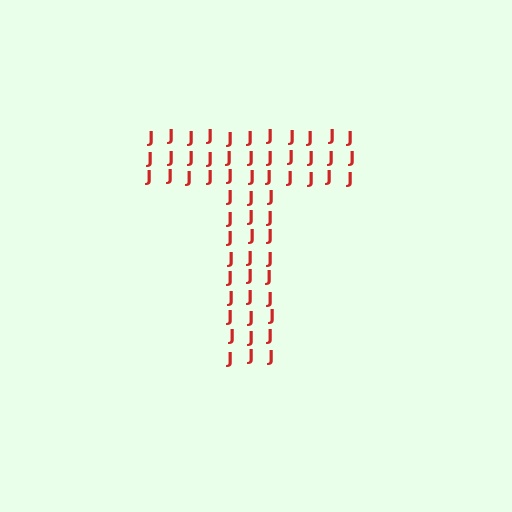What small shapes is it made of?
It is made of small letter J's.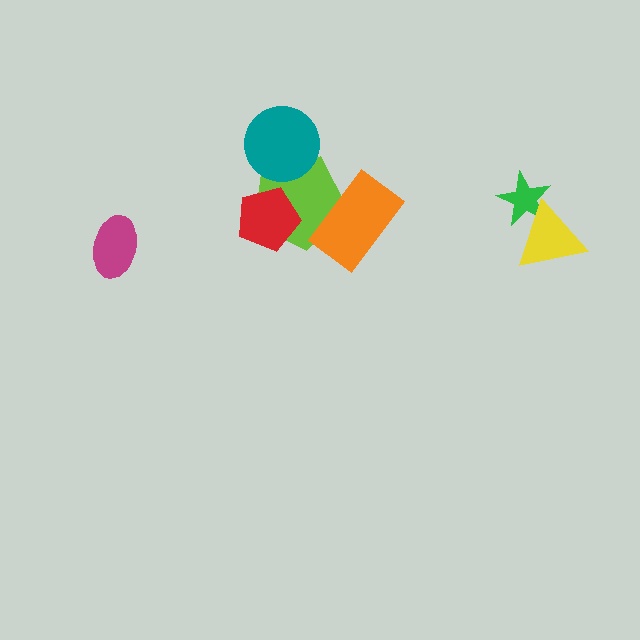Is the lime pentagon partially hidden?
Yes, it is partially covered by another shape.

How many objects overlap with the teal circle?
1 object overlaps with the teal circle.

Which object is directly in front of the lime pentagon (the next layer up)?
The teal circle is directly in front of the lime pentagon.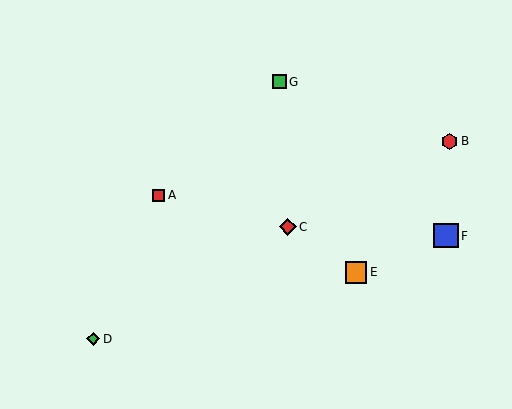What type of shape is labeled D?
Shape D is a green diamond.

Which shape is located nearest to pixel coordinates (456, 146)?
The red hexagon (labeled B) at (450, 141) is nearest to that location.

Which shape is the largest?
The blue square (labeled F) is the largest.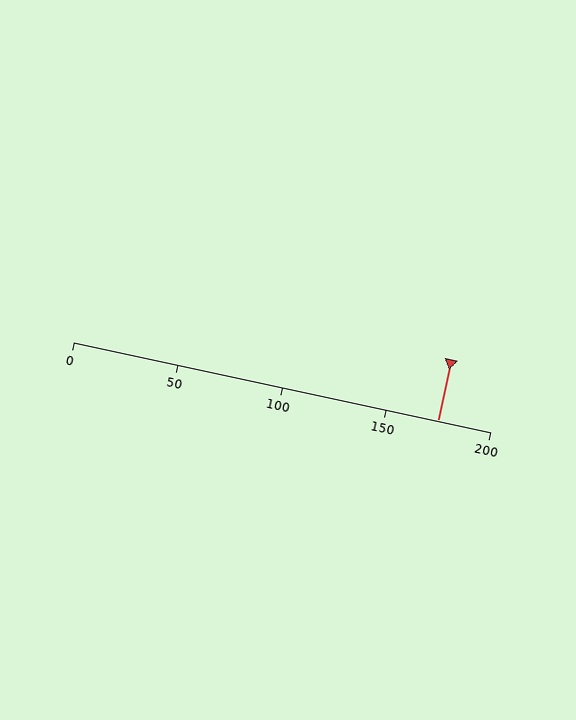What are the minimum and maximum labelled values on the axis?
The axis runs from 0 to 200.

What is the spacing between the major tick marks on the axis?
The major ticks are spaced 50 apart.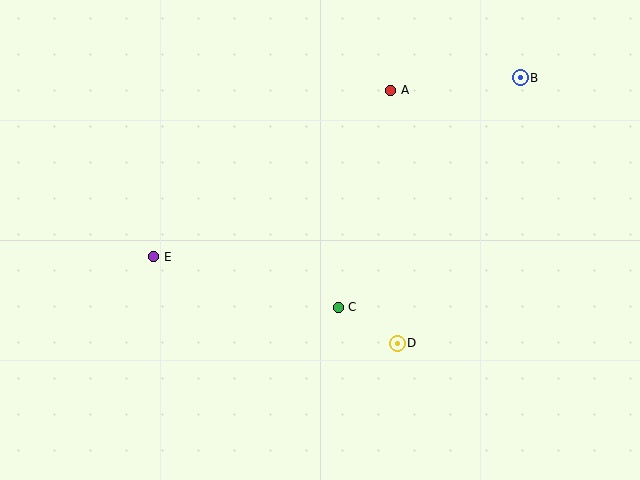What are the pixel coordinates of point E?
Point E is at (154, 257).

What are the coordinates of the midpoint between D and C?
The midpoint between D and C is at (368, 325).